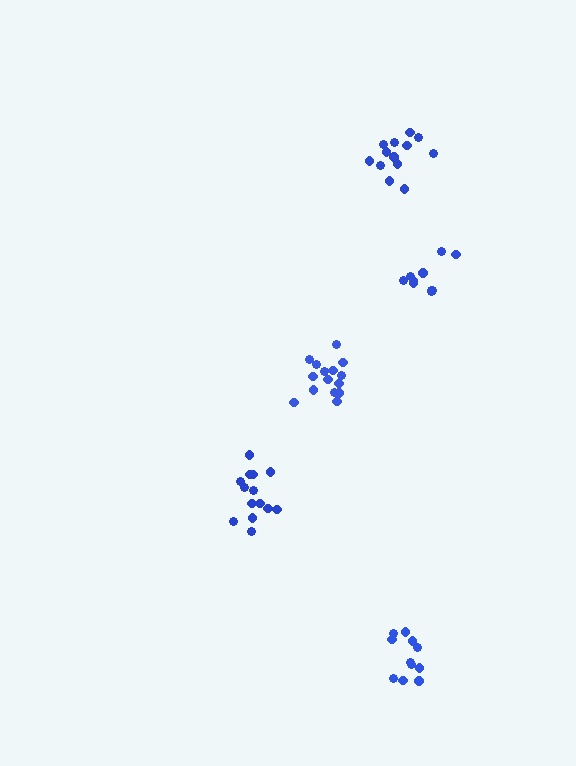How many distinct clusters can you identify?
There are 5 distinct clusters.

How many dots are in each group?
Group 1: 10 dots, Group 2: 11 dots, Group 3: 15 dots, Group 4: 14 dots, Group 5: 13 dots (63 total).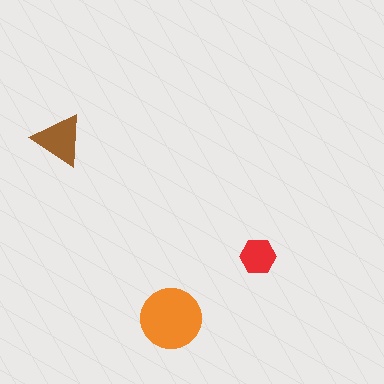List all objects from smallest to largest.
The red hexagon, the brown triangle, the orange circle.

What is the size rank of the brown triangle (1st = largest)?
2nd.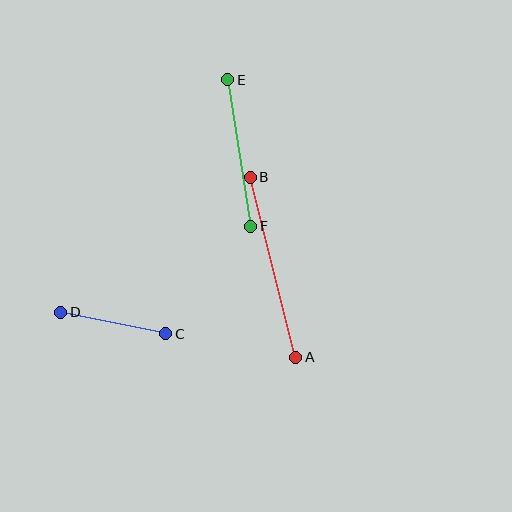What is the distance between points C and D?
The distance is approximately 107 pixels.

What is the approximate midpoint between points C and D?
The midpoint is at approximately (113, 323) pixels.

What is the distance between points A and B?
The distance is approximately 186 pixels.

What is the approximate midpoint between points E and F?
The midpoint is at approximately (239, 153) pixels.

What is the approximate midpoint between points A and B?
The midpoint is at approximately (273, 267) pixels.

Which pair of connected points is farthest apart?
Points A and B are farthest apart.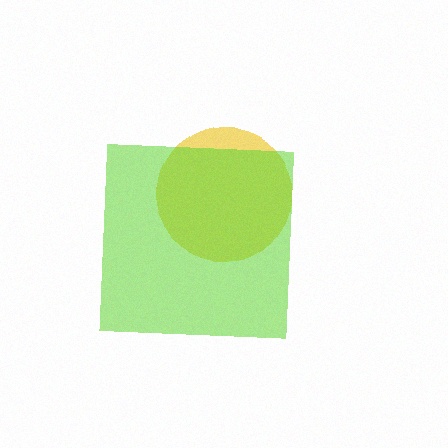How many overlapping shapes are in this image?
There are 2 overlapping shapes in the image.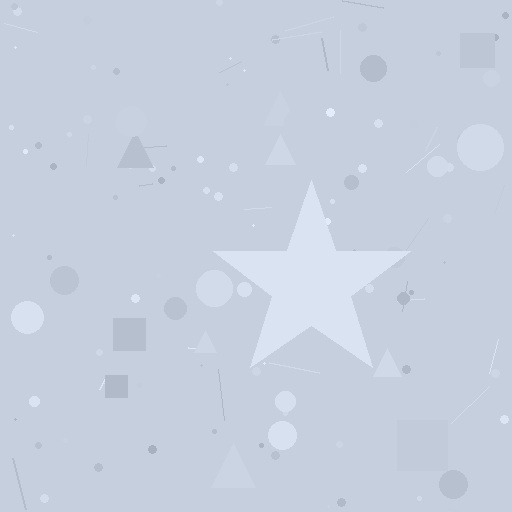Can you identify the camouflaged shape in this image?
The camouflaged shape is a star.